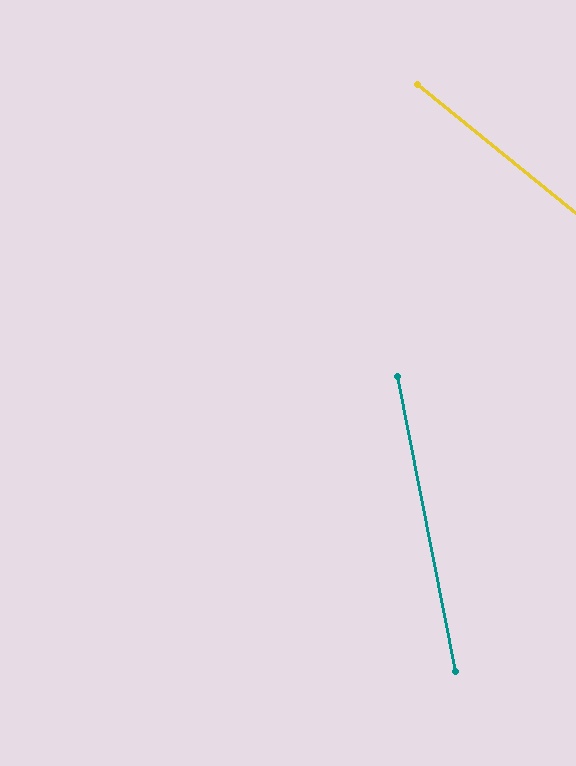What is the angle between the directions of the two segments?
Approximately 40 degrees.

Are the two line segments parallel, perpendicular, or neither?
Neither parallel nor perpendicular — they differ by about 40°.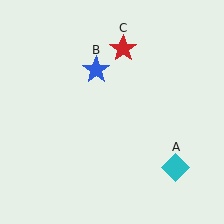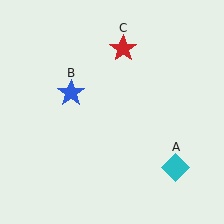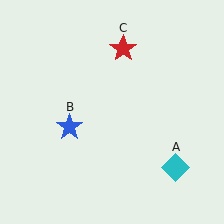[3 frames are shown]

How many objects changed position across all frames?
1 object changed position: blue star (object B).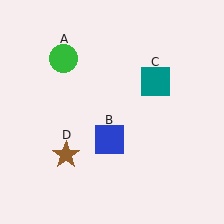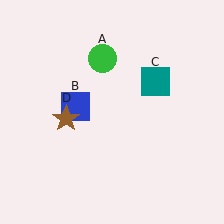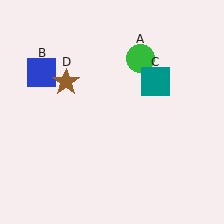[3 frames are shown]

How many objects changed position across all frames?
3 objects changed position: green circle (object A), blue square (object B), brown star (object D).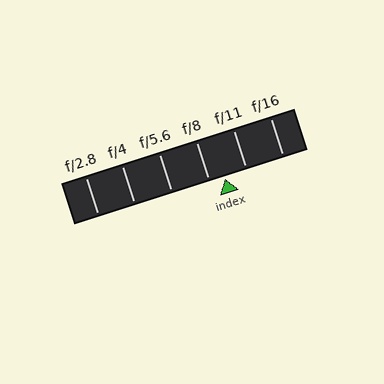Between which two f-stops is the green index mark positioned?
The index mark is between f/8 and f/11.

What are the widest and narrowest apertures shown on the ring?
The widest aperture shown is f/2.8 and the narrowest is f/16.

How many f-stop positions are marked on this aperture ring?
There are 6 f-stop positions marked.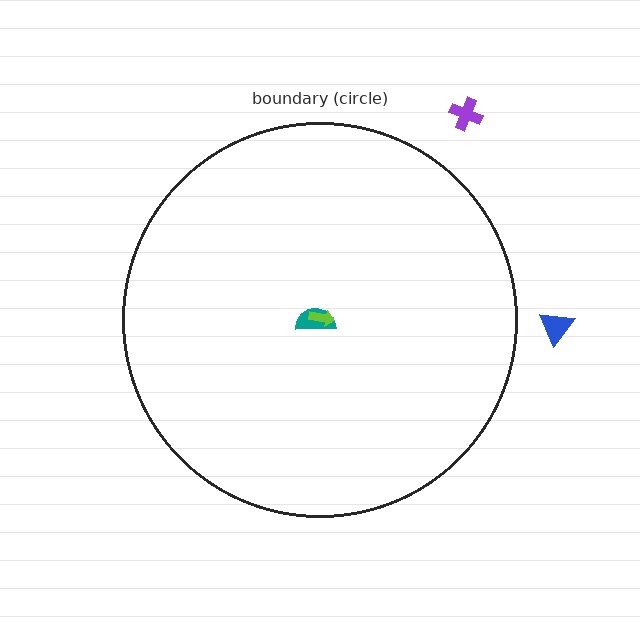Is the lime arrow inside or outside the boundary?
Inside.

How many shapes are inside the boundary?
2 inside, 2 outside.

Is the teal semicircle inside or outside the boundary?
Inside.